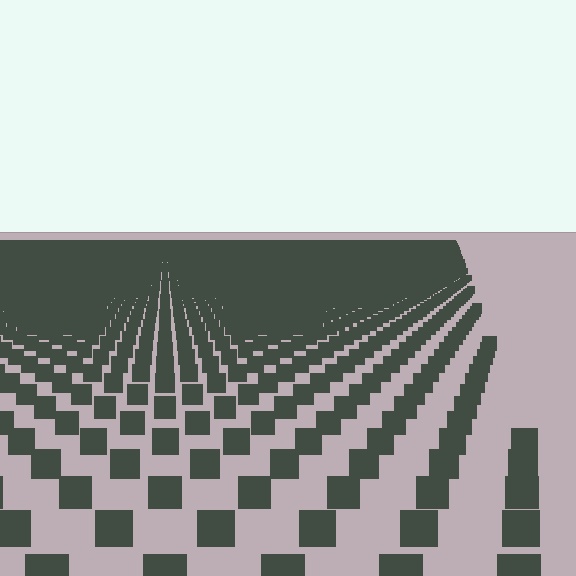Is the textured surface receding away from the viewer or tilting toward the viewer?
The surface is receding away from the viewer. Texture elements get smaller and denser toward the top.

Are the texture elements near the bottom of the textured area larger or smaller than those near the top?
Larger. Near the bottom, elements are closer to the viewer and appear at a bigger on-screen size.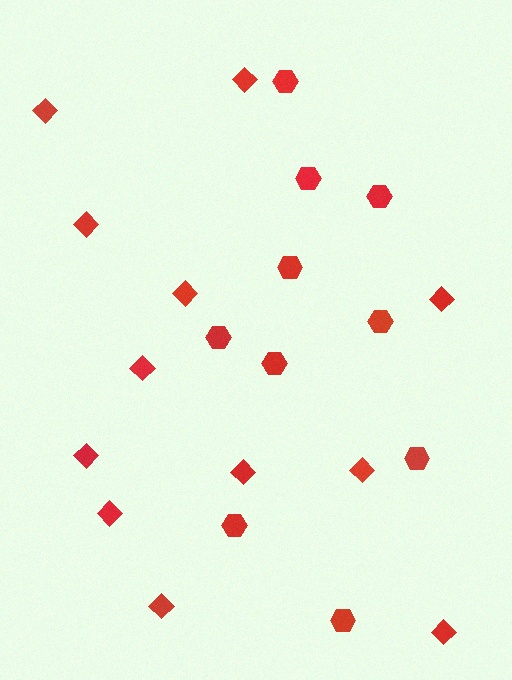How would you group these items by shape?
There are 2 groups: one group of diamonds (12) and one group of hexagons (10).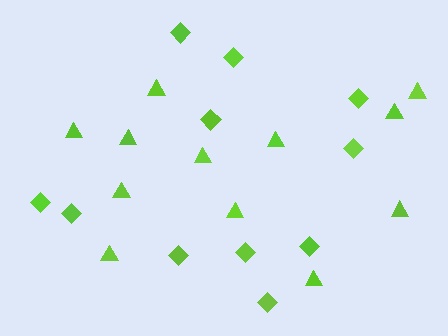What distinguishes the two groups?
There are 2 groups: one group of diamonds (11) and one group of triangles (12).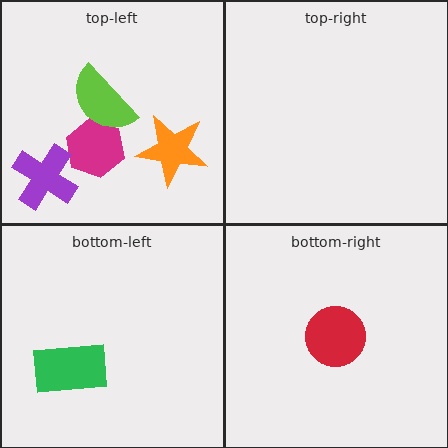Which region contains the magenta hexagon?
The top-left region.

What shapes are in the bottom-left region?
The green rectangle.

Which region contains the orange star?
The top-left region.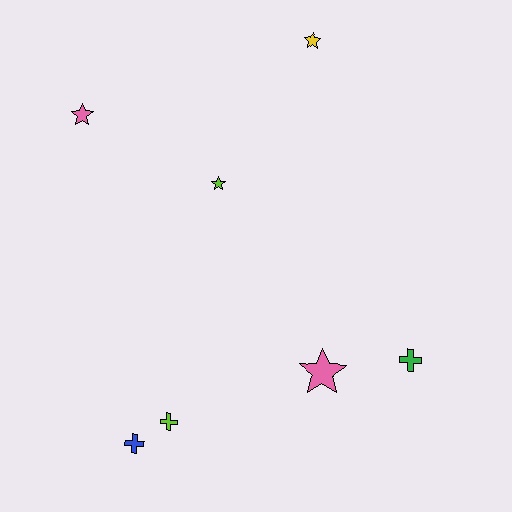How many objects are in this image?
There are 7 objects.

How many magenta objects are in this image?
There are no magenta objects.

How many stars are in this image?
There are 4 stars.